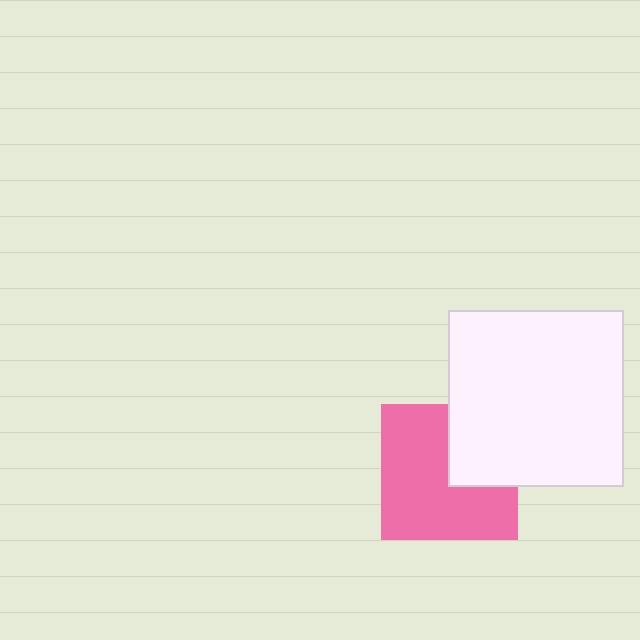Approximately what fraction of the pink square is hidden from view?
Roughly 32% of the pink square is hidden behind the white square.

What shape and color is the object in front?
The object in front is a white square.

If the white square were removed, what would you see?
You would see the complete pink square.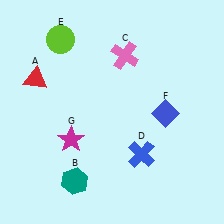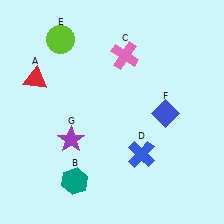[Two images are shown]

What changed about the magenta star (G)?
In Image 1, G is magenta. In Image 2, it changed to purple.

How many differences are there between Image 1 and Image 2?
There is 1 difference between the two images.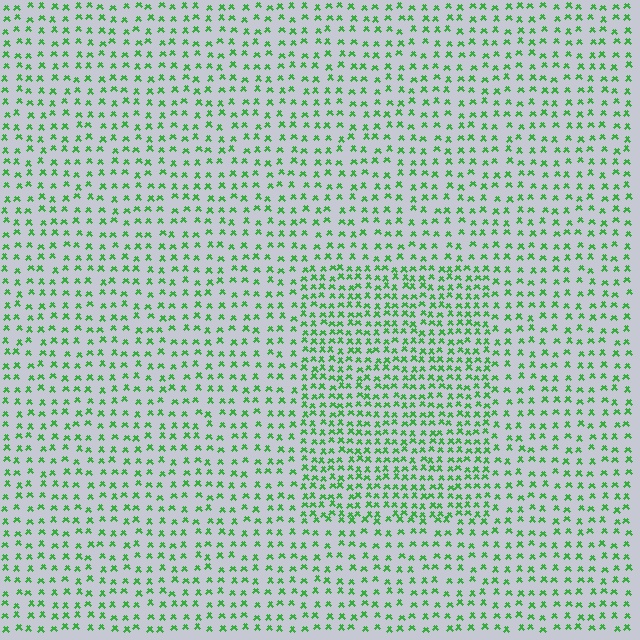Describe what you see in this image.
The image contains small green elements arranged at two different densities. A rectangle-shaped region is visible where the elements are more densely packed than the surrounding area.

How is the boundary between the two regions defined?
The boundary is defined by a change in element density (approximately 1.7x ratio). All elements are the same color, size, and shape.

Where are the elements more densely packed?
The elements are more densely packed inside the rectangle boundary.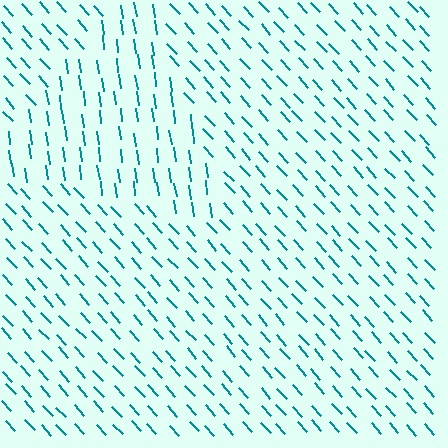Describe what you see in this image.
The image is filled with small teal line segments. A triangle region in the image has lines oriented differently from the surrounding lines, creating a visible texture boundary.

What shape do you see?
I see a triangle.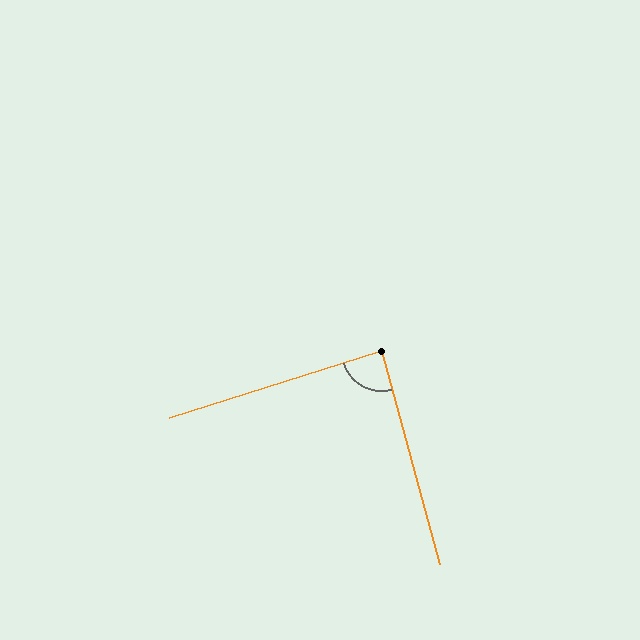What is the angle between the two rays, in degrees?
Approximately 88 degrees.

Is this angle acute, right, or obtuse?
It is approximately a right angle.